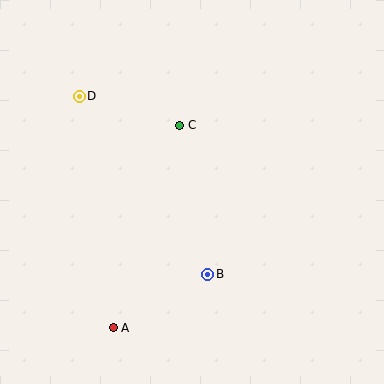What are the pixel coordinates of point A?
Point A is at (113, 328).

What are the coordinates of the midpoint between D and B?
The midpoint between D and B is at (143, 185).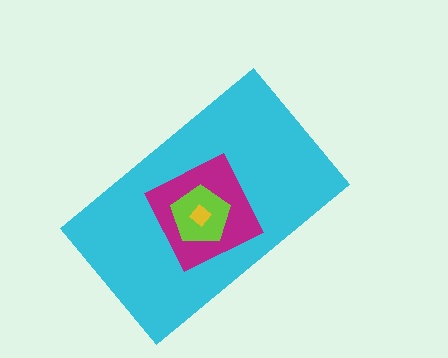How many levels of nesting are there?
4.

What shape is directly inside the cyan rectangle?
The magenta diamond.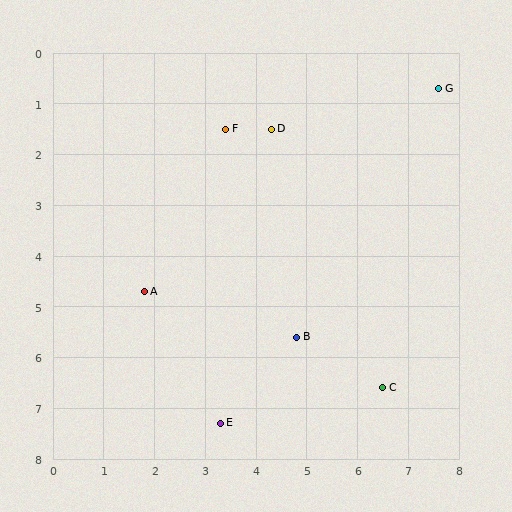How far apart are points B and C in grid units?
Points B and C are about 2.0 grid units apart.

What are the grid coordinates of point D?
Point D is at approximately (4.3, 1.5).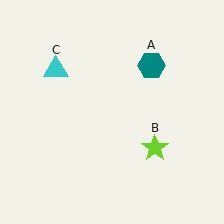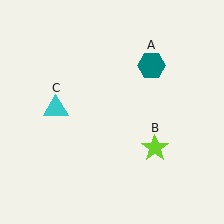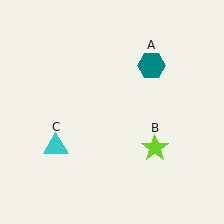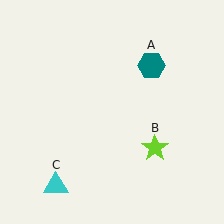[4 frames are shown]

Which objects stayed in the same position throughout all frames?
Teal hexagon (object A) and lime star (object B) remained stationary.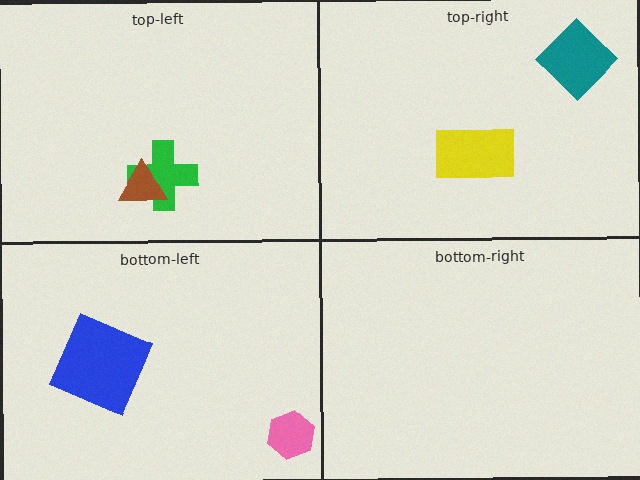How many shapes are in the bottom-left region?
2.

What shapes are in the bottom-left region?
The pink hexagon, the blue square.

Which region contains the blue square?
The bottom-left region.